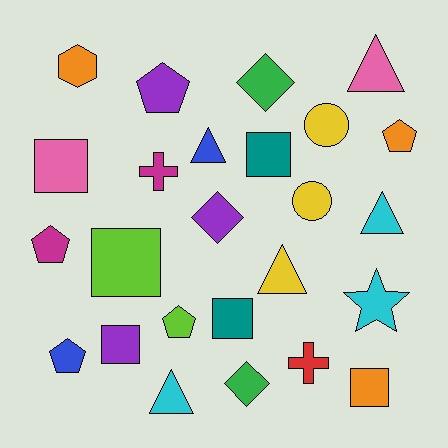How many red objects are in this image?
There is 1 red object.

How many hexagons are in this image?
There is 1 hexagon.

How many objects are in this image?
There are 25 objects.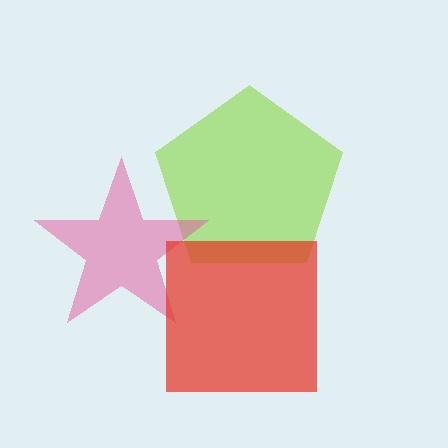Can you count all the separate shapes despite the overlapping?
Yes, there are 3 separate shapes.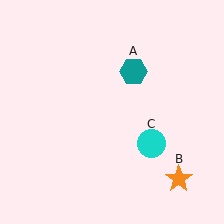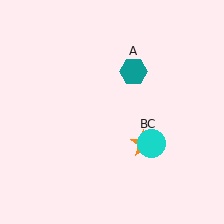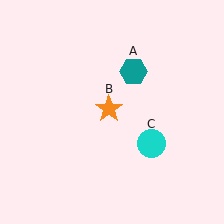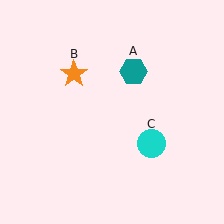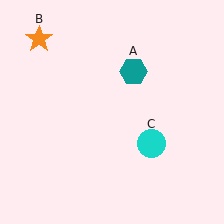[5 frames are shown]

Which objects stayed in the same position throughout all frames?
Teal hexagon (object A) and cyan circle (object C) remained stationary.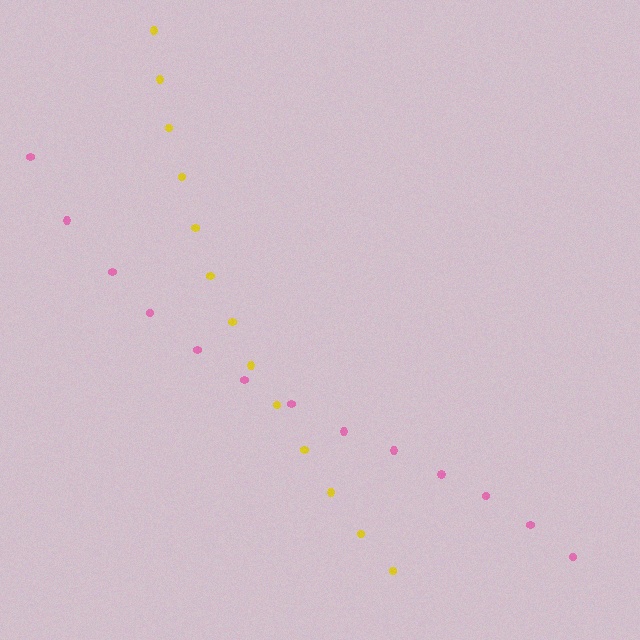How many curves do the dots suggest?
There are 2 distinct paths.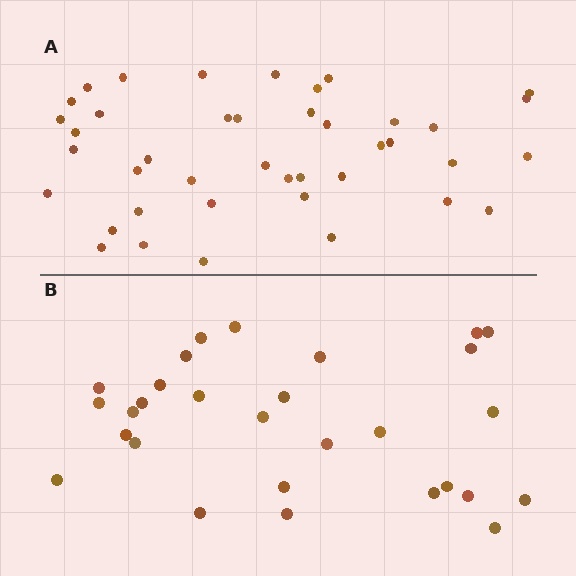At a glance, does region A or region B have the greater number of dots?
Region A (the top region) has more dots.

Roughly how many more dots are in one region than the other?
Region A has roughly 12 or so more dots than region B.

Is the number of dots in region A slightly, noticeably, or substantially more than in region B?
Region A has noticeably more, but not dramatically so. The ratio is roughly 1.4 to 1.